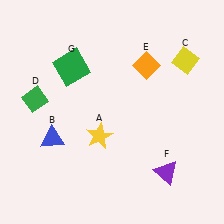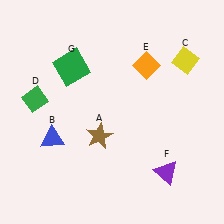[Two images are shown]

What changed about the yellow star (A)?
In Image 1, A is yellow. In Image 2, it changed to brown.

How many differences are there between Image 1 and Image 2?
There is 1 difference between the two images.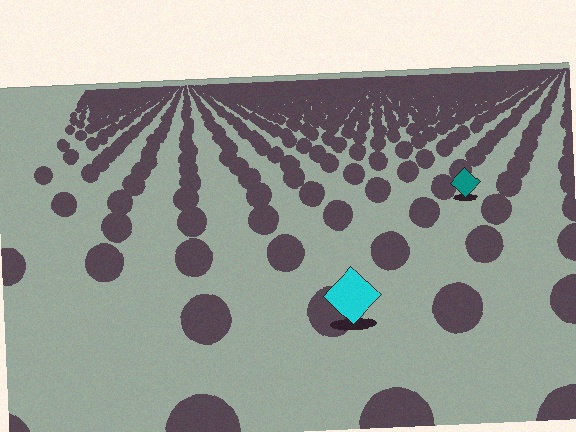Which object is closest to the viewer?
The cyan diamond is closest. The texture marks near it are larger and more spread out.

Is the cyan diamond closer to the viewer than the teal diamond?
Yes. The cyan diamond is closer — you can tell from the texture gradient: the ground texture is coarser near it.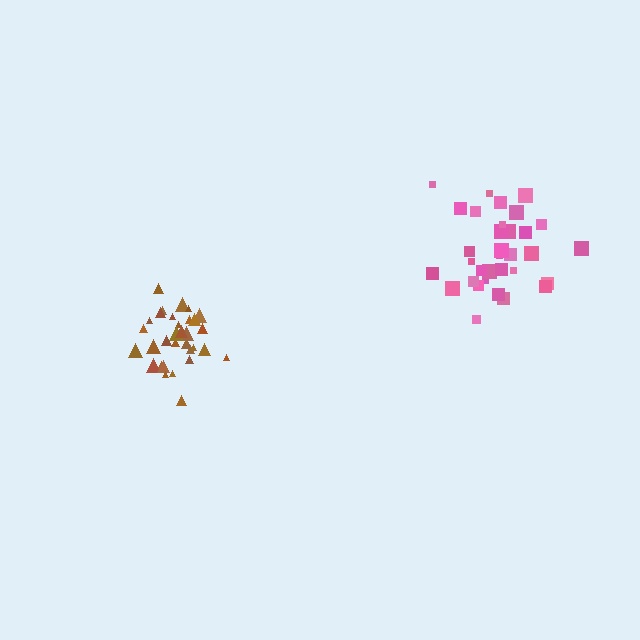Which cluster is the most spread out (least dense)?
Pink.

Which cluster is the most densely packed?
Brown.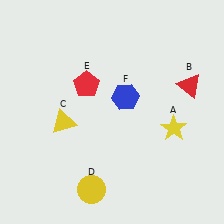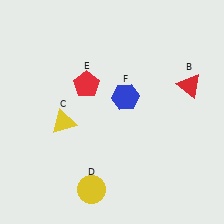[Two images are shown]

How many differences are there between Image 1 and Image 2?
There is 1 difference between the two images.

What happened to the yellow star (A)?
The yellow star (A) was removed in Image 2. It was in the bottom-right area of Image 1.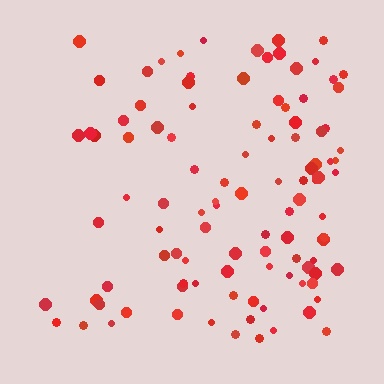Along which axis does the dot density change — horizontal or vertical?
Horizontal.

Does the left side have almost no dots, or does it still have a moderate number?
Still a moderate number, just noticeably fewer than the right.